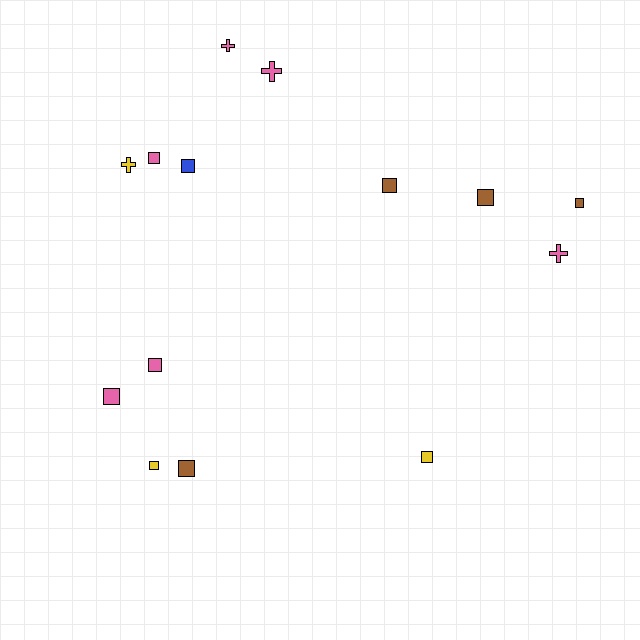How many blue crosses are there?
There are no blue crosses.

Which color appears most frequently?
Pink, with 6 objects.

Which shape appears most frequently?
Square, with 10 objects.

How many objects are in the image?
There are 14 objects.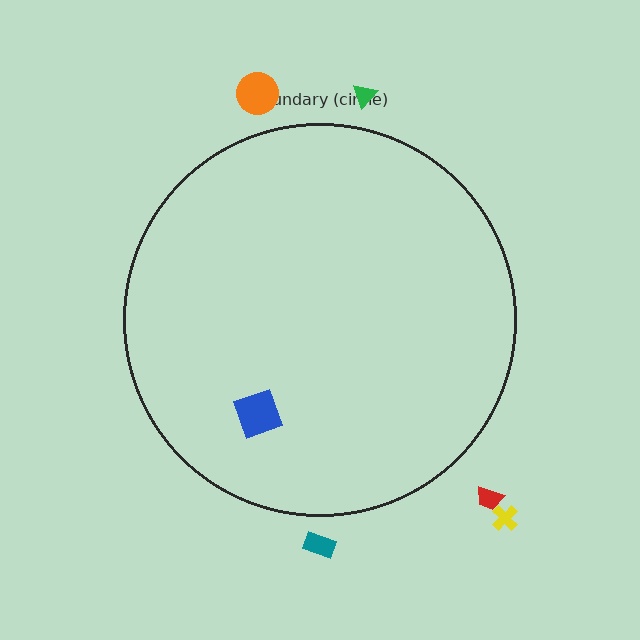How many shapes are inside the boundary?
1 inside, 5 outside.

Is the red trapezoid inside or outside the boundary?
Outside.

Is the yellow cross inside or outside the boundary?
Outside.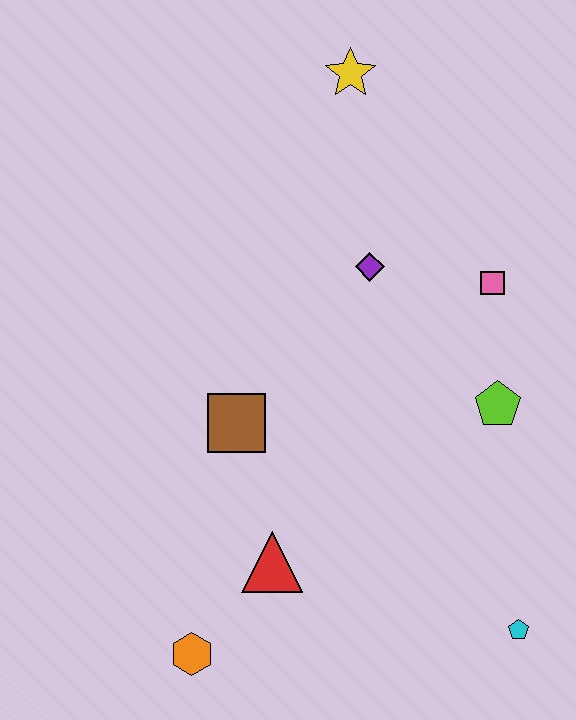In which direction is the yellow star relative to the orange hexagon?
The yellow star is above the orange hexagon.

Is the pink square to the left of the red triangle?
No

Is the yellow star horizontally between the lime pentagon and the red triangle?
Yes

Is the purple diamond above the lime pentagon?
Yes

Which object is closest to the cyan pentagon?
The lime pentagon is closest to the cyan pentagon.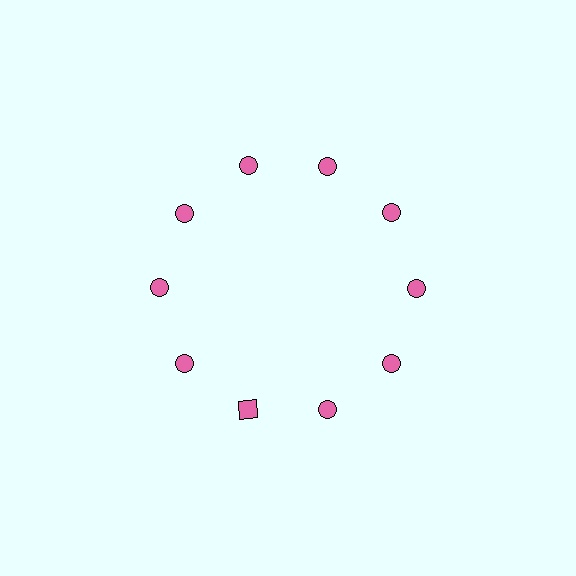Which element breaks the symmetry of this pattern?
The pink square at roughly the 7 o'clock position breaks the symmetry. All other shapes are pink circles.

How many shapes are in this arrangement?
There are 10 shapes arranged in a ring pattern.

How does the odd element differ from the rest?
It has a different shape: square instead of circle.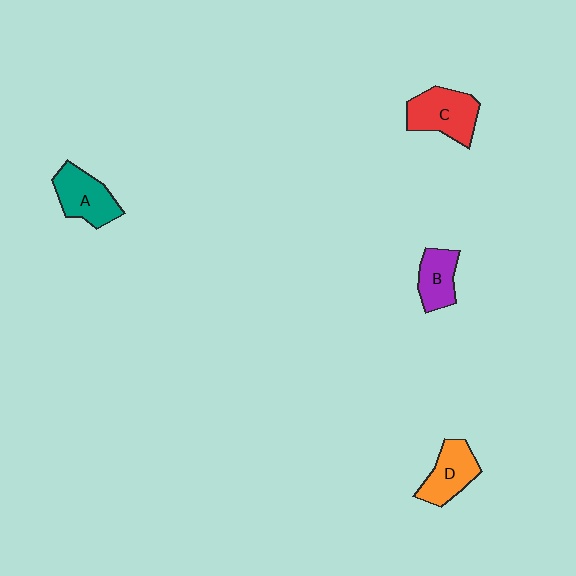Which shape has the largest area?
Shape C (red).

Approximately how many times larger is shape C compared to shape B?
Approximately 1.5 times.